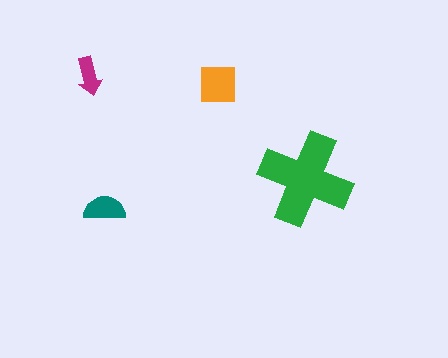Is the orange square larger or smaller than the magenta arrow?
Larger.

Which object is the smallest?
The magenta arrow.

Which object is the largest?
The green cross.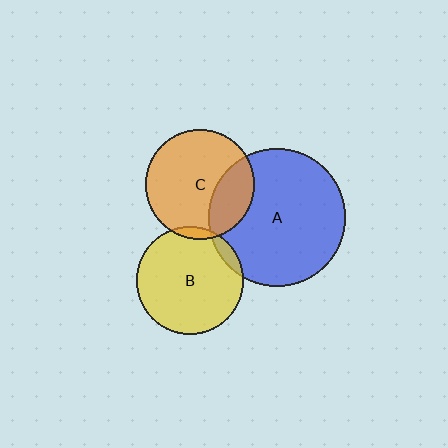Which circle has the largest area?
Circle A (blue).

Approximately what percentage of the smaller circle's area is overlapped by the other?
Approximately 5%.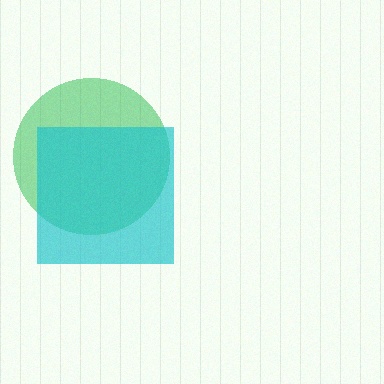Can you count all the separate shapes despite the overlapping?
Yes, there are 2 separate shapes.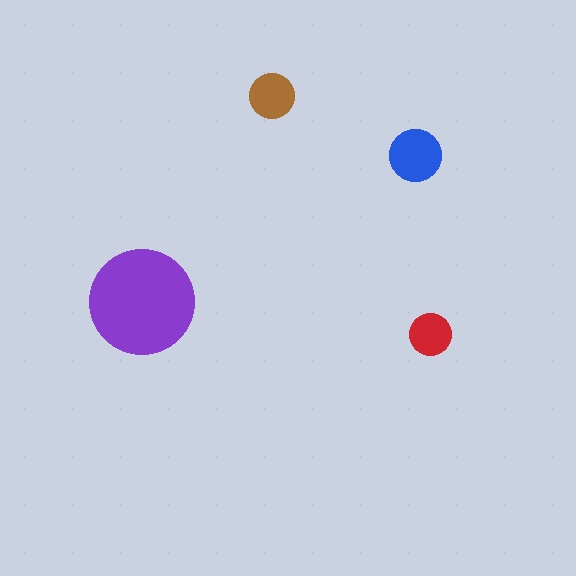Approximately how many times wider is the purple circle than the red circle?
About 2.5 times wider.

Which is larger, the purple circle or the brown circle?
The purple one.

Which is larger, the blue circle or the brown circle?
The blue one.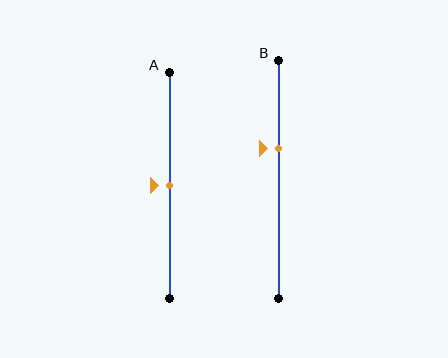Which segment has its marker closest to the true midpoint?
Segment A has its marker closest to the true midpoint.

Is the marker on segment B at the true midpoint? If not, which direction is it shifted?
No, the marker on segment B is shifted upward by about 13% of the segment length.